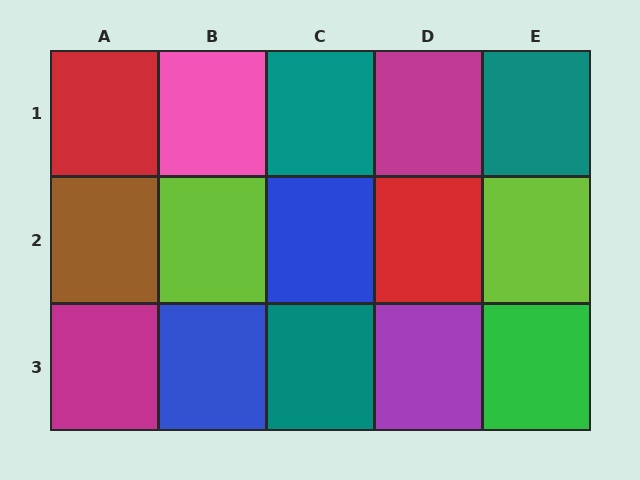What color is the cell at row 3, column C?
Teal.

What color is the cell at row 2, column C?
Blue.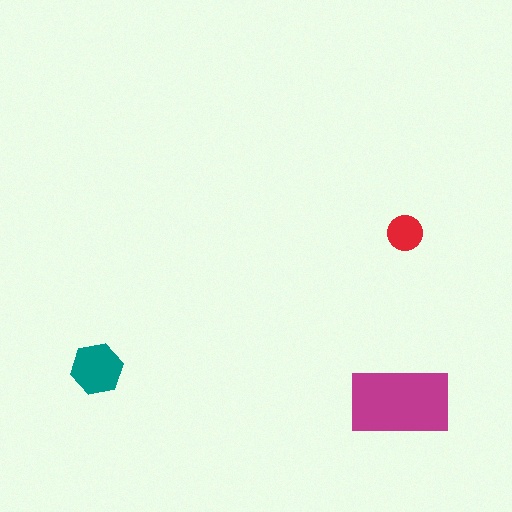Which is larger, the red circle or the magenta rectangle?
The magenta rectangle.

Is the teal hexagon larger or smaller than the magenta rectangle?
Smaller.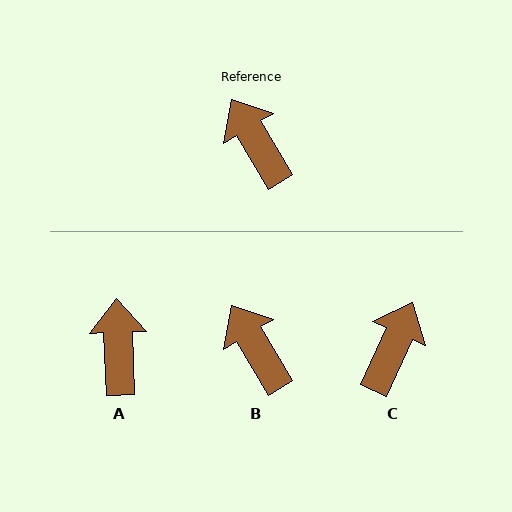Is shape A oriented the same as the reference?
No, it is off by about 29 degrees.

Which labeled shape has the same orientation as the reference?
B.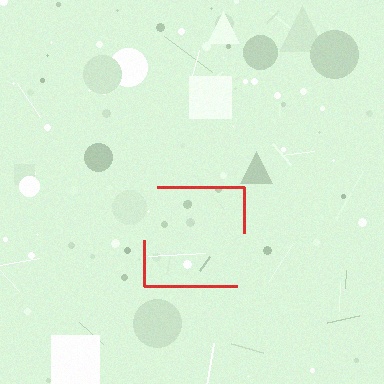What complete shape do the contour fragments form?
The contour fragments form a square.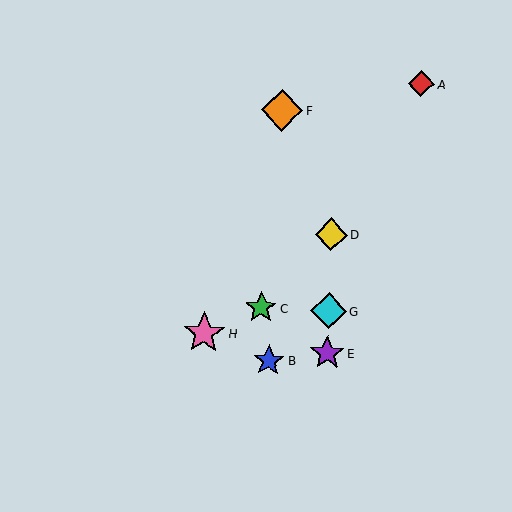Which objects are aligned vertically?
Objects D, E, G are aligned vertically.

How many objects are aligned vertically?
3 objects (D, E, G) are aligned vertically.